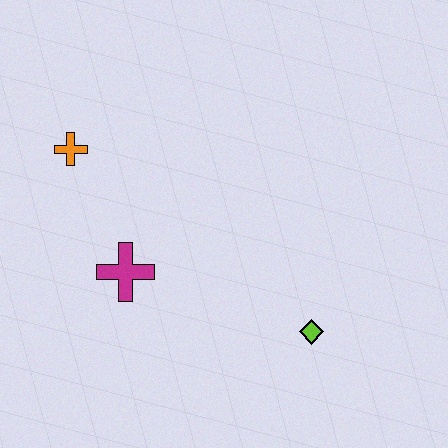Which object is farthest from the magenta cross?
The lime diamond is farthest from the magenta cross.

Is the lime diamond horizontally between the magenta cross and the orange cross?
No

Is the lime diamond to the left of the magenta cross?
No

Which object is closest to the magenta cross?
The orange cross is closest to the magenta cross.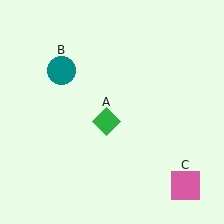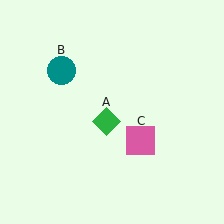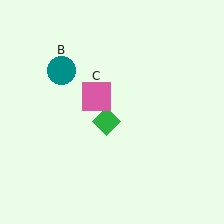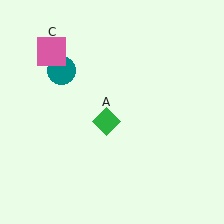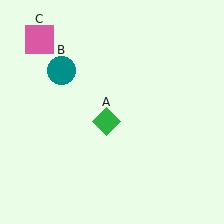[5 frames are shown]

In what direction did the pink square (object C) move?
The pink square (object C) moved up and to the left.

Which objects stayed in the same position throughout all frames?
Green diamond (object A) and teal circle (object B) remained stationary.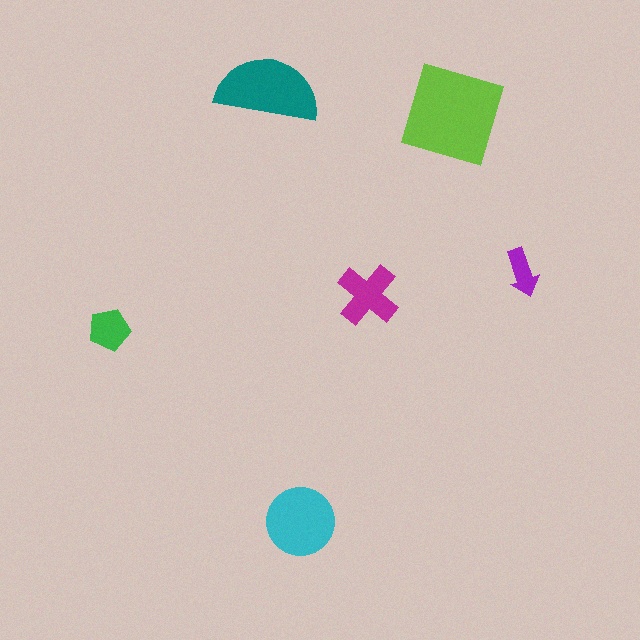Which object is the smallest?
The purple arrow.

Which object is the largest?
The lime diamond.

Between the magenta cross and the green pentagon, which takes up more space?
The magenta cross.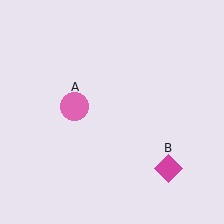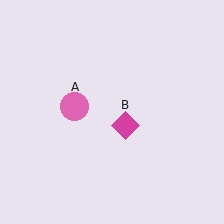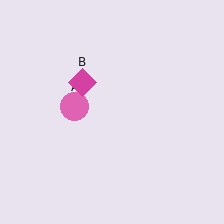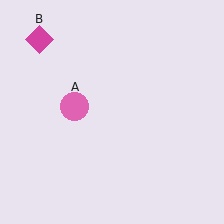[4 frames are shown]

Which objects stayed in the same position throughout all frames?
Pink circle (object A) remained stationary.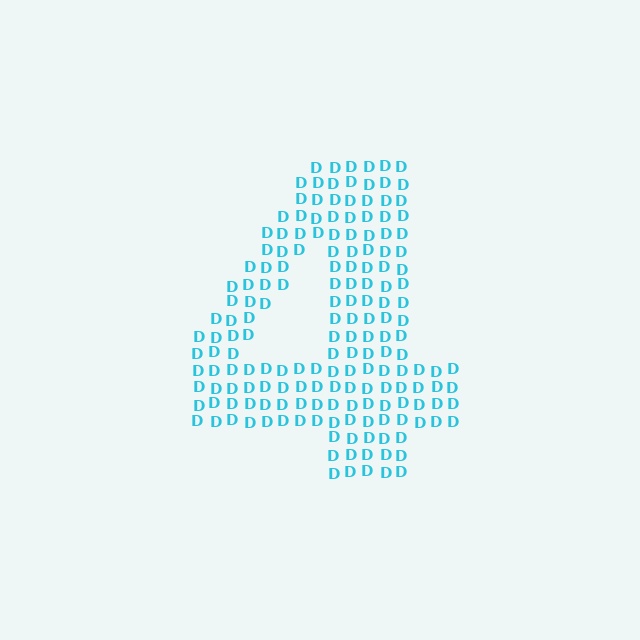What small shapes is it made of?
It is made of small letter D's.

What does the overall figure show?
The overall figure shows the digit 4.